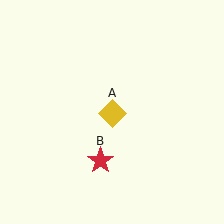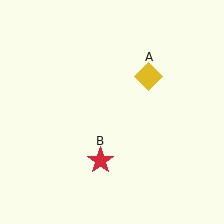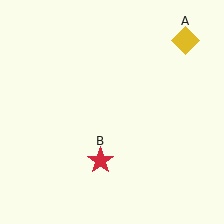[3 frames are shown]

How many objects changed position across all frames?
1 object changed position: yellow diamond (object A).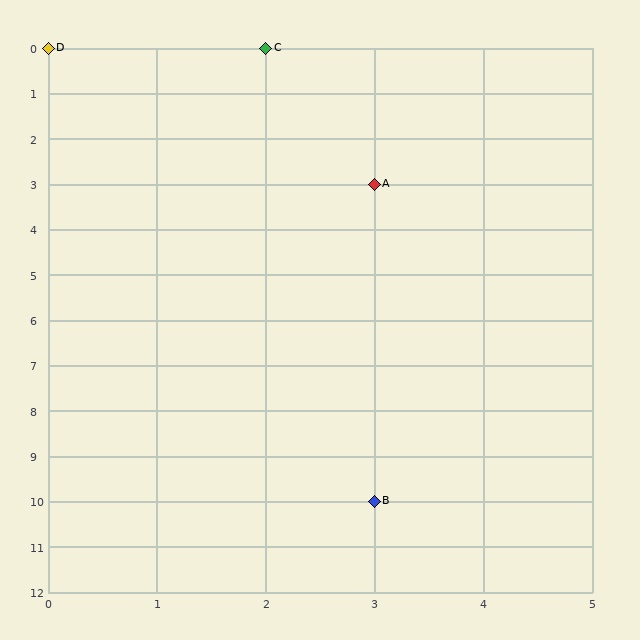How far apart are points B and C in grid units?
Points B and C are 1 column and 10 rows apart (about 10.0 grid units diagonally).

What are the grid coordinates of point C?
Point C is at grid coordinates (2, 0).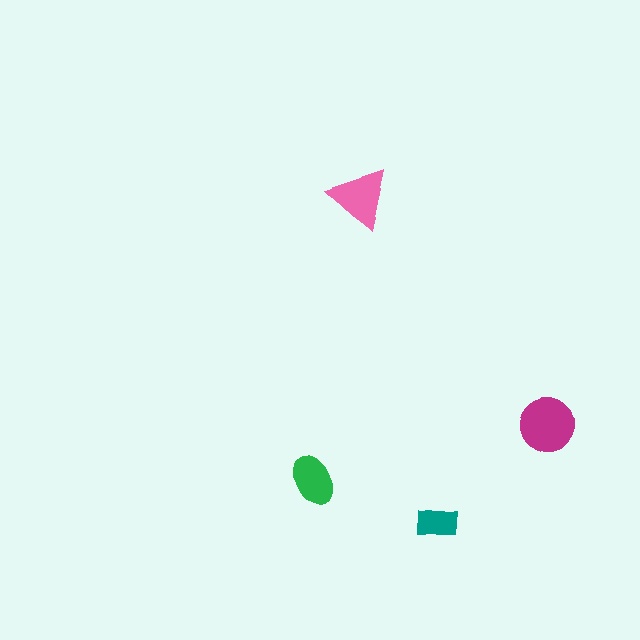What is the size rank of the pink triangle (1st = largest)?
2nd.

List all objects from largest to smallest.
The magenta circle, the pink triangle, the green ellipse, the teal rectangle.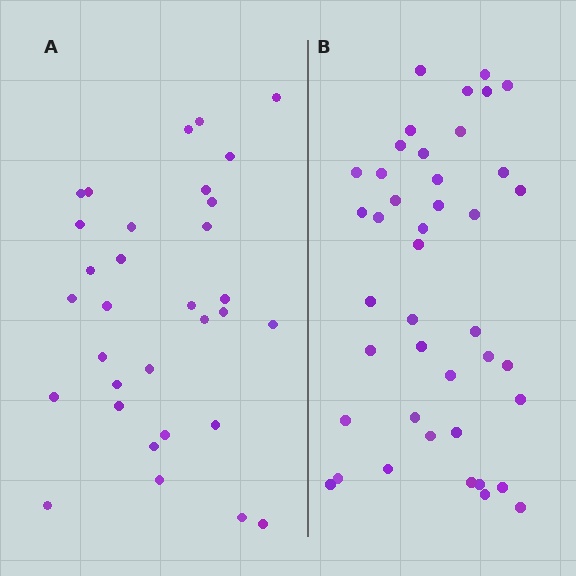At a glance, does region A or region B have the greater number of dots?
Region B (the right region) has more dots.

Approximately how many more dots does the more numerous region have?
Region B has roughly 10 or so more dots than region A.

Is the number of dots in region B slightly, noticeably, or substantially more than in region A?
Region B has noticeably more, but not dramatically so. The ratio is roughly 1.3 to 1.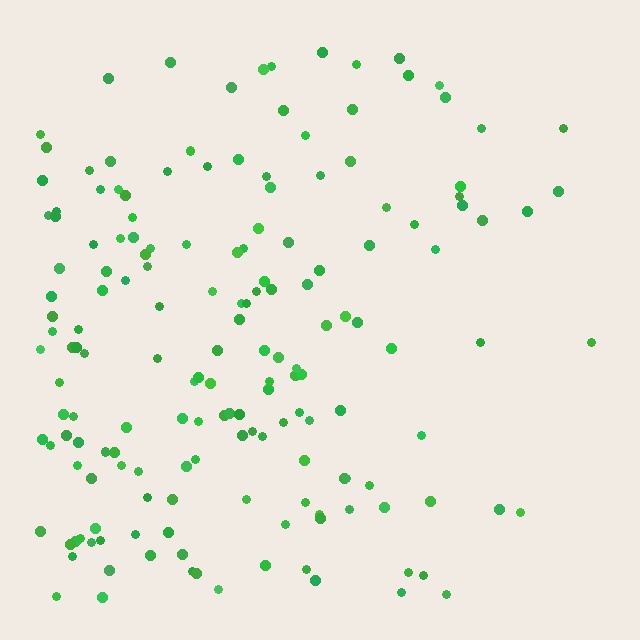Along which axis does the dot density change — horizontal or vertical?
Horizontal.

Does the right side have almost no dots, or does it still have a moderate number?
Still a moderate number, just noticeably fewer than the left.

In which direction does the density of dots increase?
From right to left, with the left side densest.